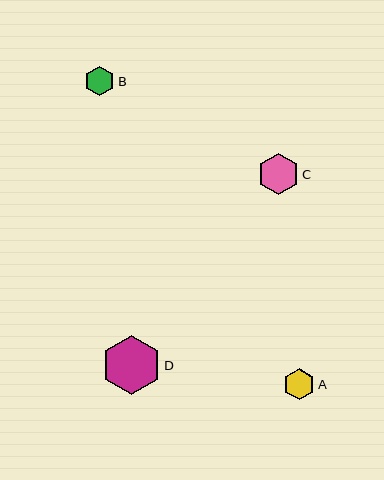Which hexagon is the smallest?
Hexagon B is the smallest with a size of approximately 30 pixels.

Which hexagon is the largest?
Hexagon D is the largest with a size of approximately 60 pixels.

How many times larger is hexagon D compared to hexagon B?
Hexagon D is approximately 2.0 times the size of hexagon B.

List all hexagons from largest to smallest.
From largest to smallest: D, C, A, B.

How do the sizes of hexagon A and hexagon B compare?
Hexagon A and hexagon B are approximately the same size.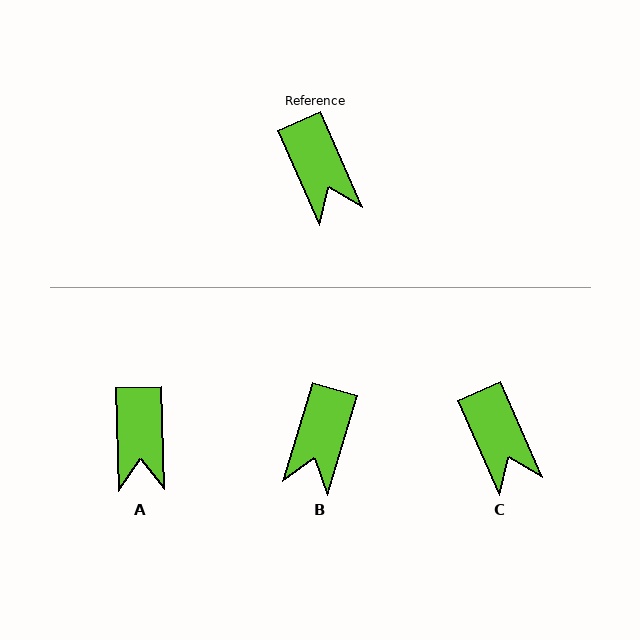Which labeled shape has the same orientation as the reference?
C.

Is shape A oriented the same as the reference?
No, it is off by about 22 degrees.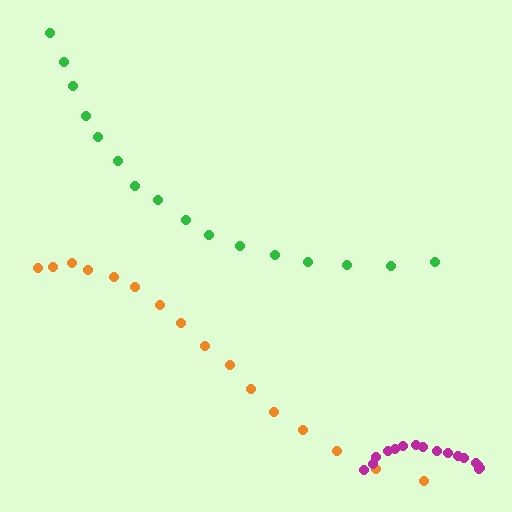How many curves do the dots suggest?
There are 3 distinct paths.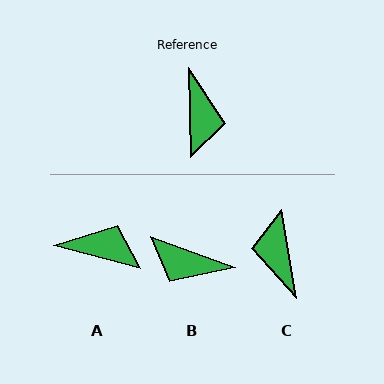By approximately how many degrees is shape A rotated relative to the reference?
Approximately 73 degrees counter-clockwise.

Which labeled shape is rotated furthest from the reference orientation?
C, about 172 degrees away.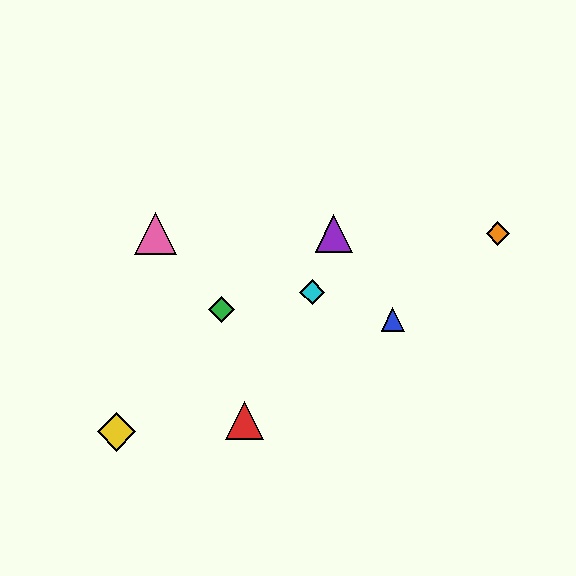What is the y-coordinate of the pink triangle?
The pink triangle is at y≈233.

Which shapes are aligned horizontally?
The purple triangle, the orange diamond, the pink triangle are aligned horizontally.